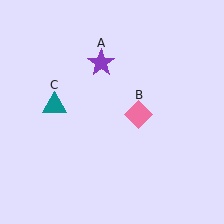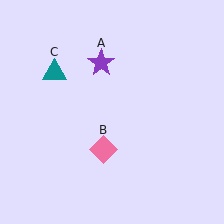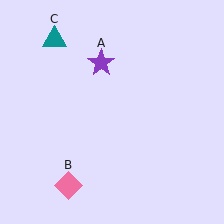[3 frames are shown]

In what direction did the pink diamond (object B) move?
The pink diamond (object B) moved down and to the left.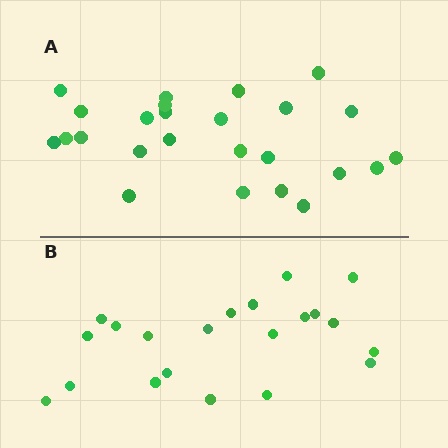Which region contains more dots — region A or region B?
Region A (the top region) has more dots.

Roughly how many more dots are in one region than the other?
Region A has about 4 more dots than region B.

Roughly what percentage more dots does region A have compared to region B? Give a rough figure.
About 20% more.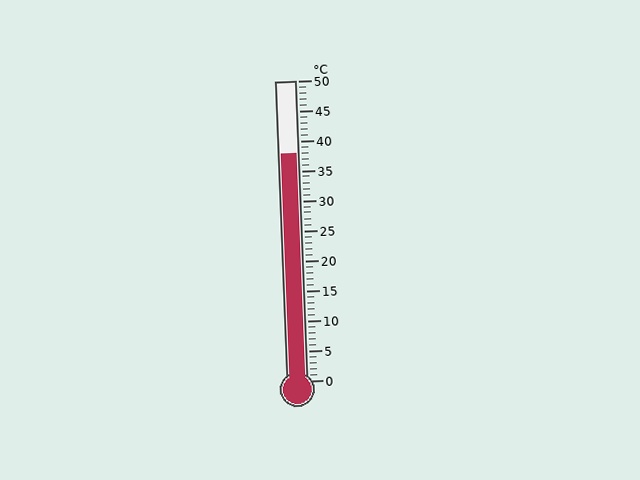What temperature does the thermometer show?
The thermometer shows approximately 38°C.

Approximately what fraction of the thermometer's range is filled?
The thermometer is filled to approximately 75% of its range.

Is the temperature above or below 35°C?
The temperature is above 35°C.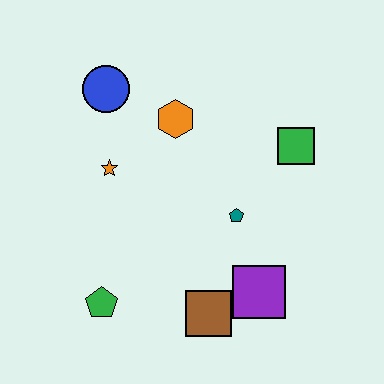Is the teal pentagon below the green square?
Yes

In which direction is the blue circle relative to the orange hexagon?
The blue circle is to the left of the orange hexagon.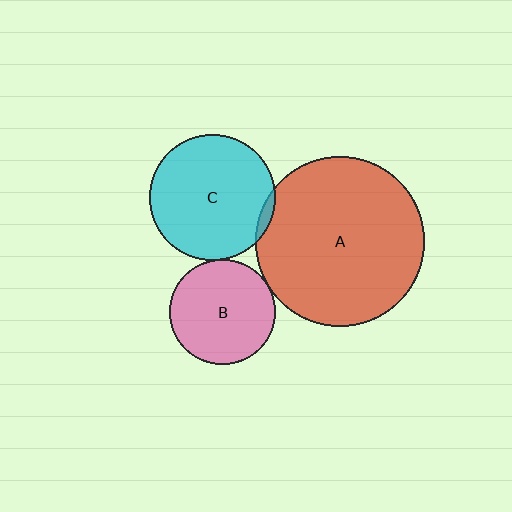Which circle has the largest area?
Circle A (red).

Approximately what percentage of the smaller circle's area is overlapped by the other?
Approximately 5%.